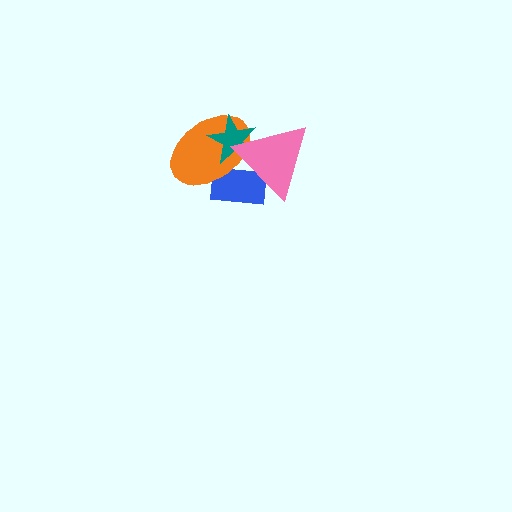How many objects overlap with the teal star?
3 objects overlap with the teal star.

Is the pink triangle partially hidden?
No, no other shape covers it.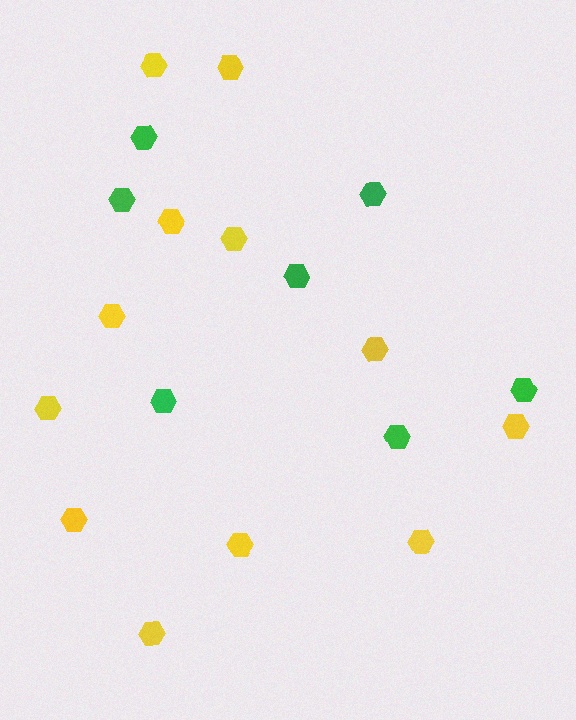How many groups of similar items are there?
There are 2 groups: one group of green hexagons (7) and one group of yellow hexagons (12).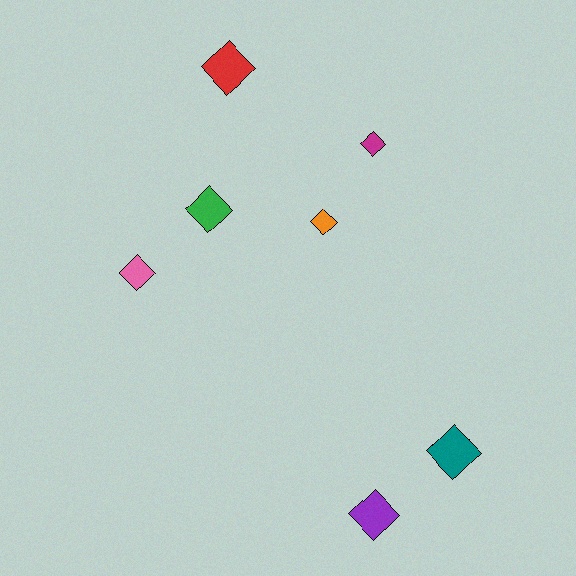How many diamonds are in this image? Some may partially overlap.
There are 7 diamonds.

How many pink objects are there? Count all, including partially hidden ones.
There is 1 pink object.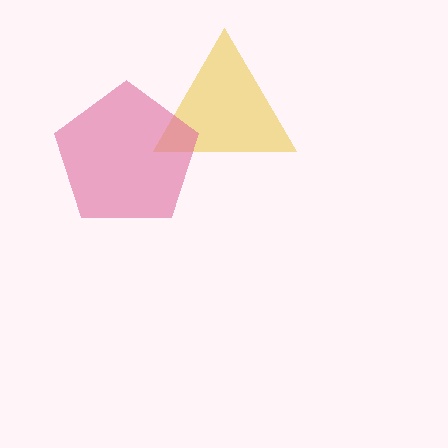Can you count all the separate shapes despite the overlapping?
Yes, there are 2 separate shapes.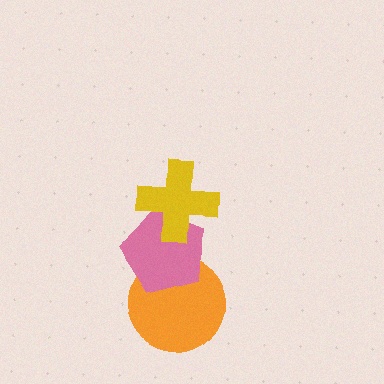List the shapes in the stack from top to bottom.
From top to bottom: the yellow cross, the pink pentagon, the orange circle.